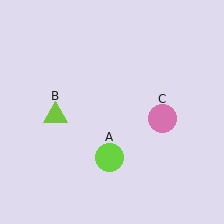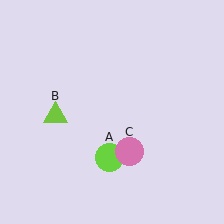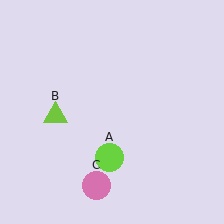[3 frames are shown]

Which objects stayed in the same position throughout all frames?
Lime circle (object A) and lime triangle (object B) remained stationary.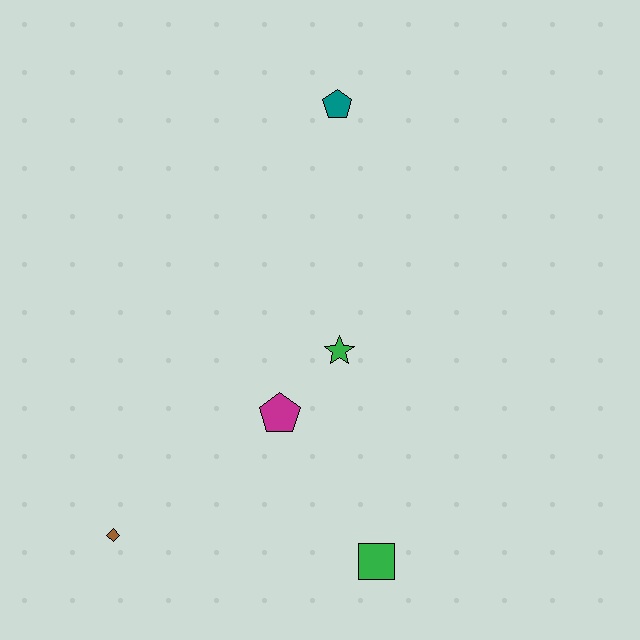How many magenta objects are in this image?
There is 1 magenta object.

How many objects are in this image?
There are 5 objects.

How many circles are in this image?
There are no circles.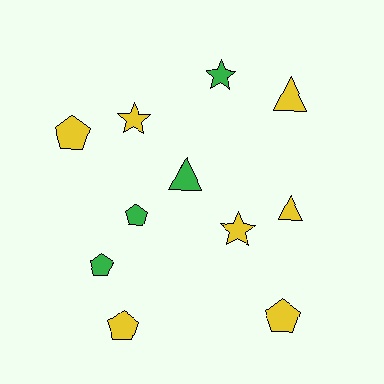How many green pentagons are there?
There are 2 green pentagons.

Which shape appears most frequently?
Pentagon, with 5 objects.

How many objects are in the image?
There are 11 objects.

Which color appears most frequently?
Yellow, with 7 objects.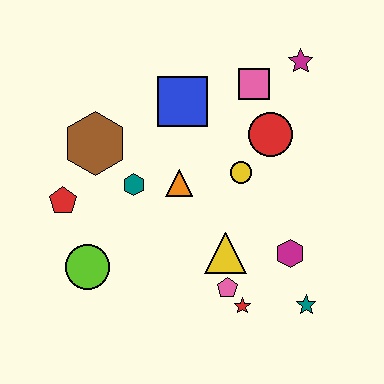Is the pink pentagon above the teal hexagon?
No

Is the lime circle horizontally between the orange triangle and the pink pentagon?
No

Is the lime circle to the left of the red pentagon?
No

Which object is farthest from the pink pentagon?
The magenta star is farthest from the pink pentagon.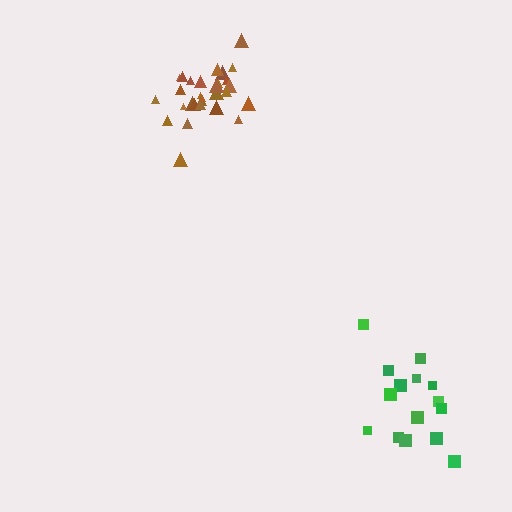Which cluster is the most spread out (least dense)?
Green.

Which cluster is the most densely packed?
Brown.